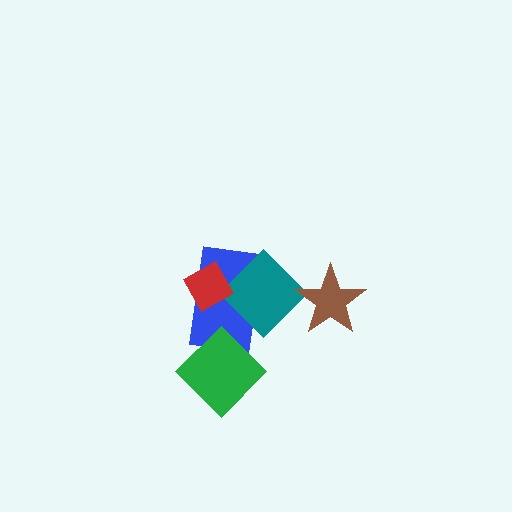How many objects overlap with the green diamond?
1 object overlaps with the green diamond.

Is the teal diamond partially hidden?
Yes, it is partially covered by another shape.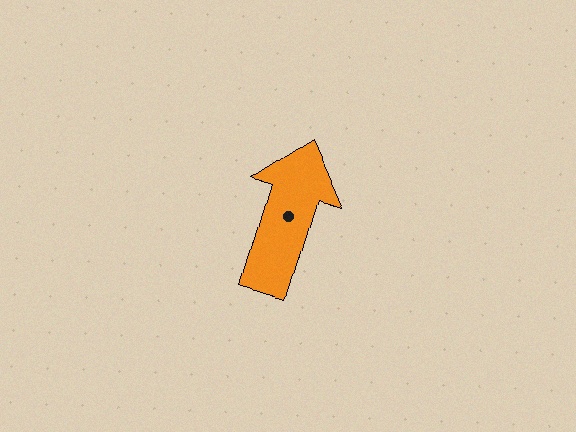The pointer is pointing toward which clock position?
Roughly 1 o'clock.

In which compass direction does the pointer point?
North.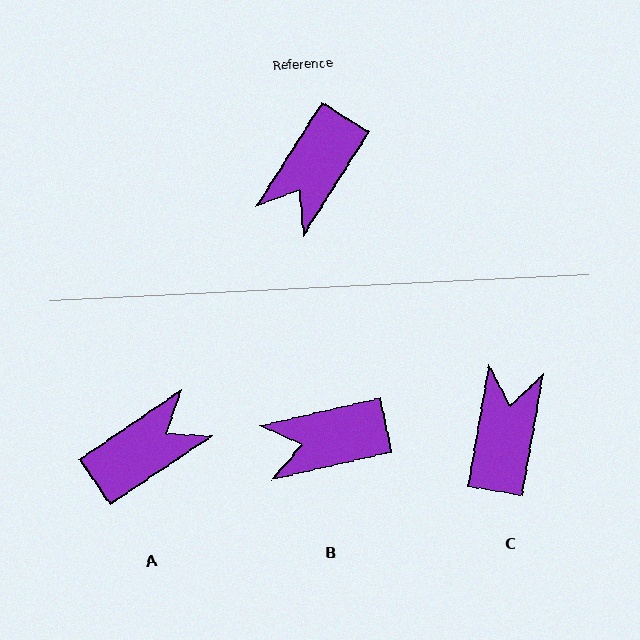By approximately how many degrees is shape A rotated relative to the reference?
Approximately 157 degrees counter-clockwise.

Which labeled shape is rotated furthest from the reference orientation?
C, about 157 degrees away.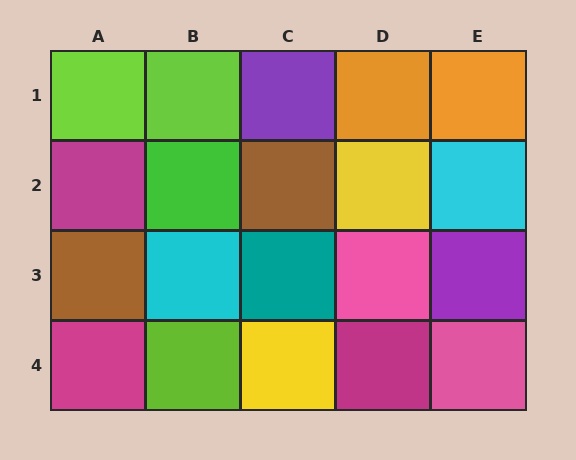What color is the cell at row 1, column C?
Purple.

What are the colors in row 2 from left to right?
Magenta, green, brown, yellow, cyan.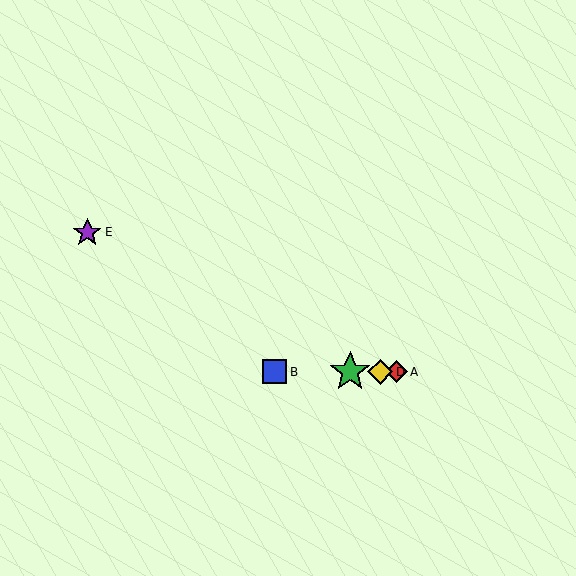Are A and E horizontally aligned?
No, A is at y≈372 and E is at y≈232.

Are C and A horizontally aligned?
Yes, both are at y≈372.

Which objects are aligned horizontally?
Objects A, B, C, D are aligned horizontally.